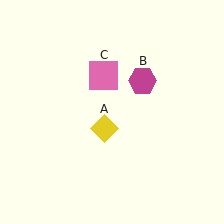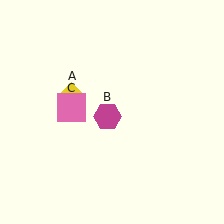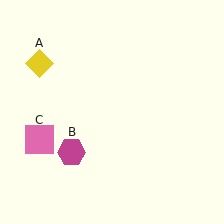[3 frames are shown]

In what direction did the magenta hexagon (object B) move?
The magenta hexagon (object B) moved down and to the left.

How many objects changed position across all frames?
3 objects changed position: yellow diamond (object A), magenta hexagon (object B), pink square (object C).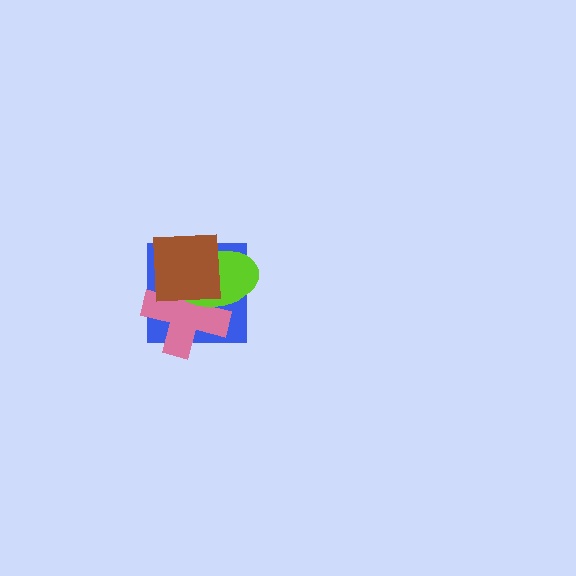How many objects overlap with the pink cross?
3 objects overlap with the pink cross.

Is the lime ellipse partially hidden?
Yes, it is partially covered by another shape.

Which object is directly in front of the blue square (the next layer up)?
The pink cross is directly in front of the blue square.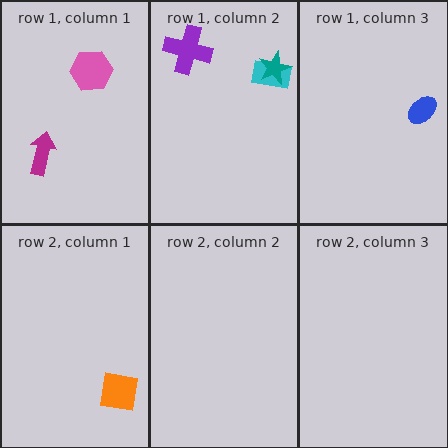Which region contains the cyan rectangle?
The row 1, column 2 region.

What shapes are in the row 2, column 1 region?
The orange square.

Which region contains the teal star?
The row 1, column 2 region.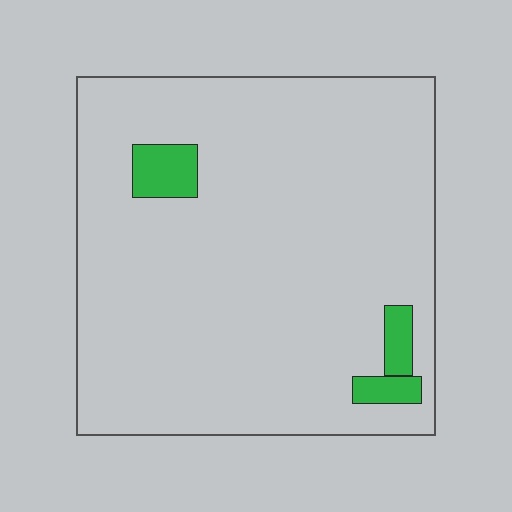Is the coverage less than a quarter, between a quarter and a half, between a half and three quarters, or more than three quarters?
Less than a quarter.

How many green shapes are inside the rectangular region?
3.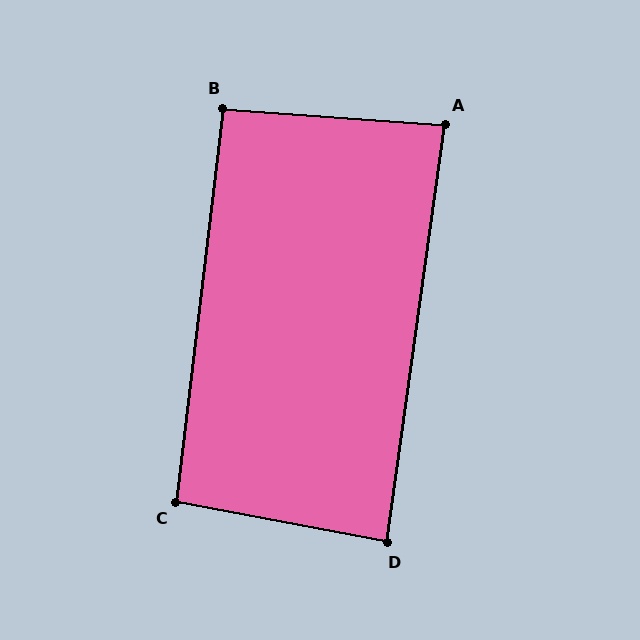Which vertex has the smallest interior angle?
A, at approximately 86 degrees.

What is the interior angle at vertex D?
Approximately 87 degrees (approximately right).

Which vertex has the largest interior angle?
C, at approximately 94 degrees.